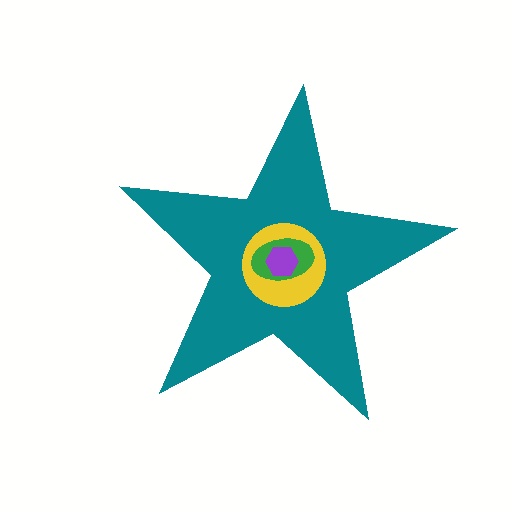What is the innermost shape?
The purple hexagon.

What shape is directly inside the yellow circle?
The green ellipse.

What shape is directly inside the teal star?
The yellow circle.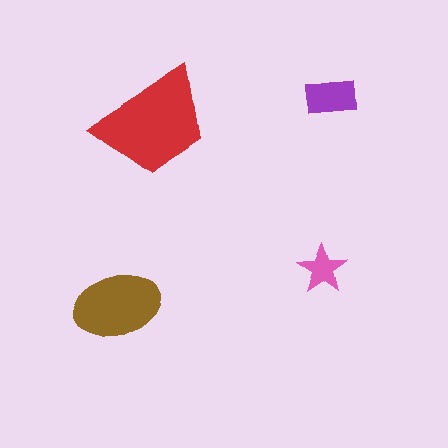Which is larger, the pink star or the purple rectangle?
The purple rectangle.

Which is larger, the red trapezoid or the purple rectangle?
The red trapezoid.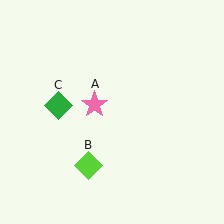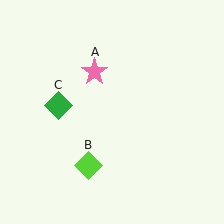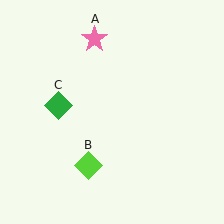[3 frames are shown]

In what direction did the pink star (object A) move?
The pink star (object A) moved up.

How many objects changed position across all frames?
1 object changed position: pink star (object A).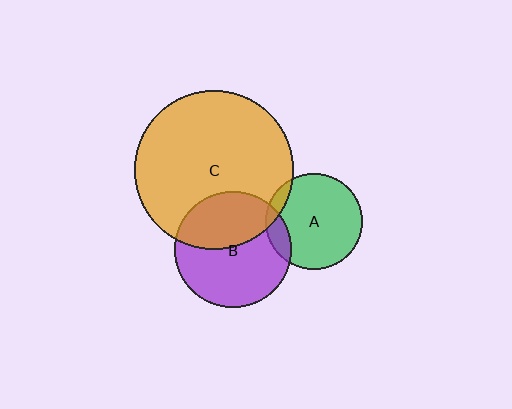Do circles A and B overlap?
Yes.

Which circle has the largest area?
Circle C (orange).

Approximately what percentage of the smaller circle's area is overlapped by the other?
Approximately 10%.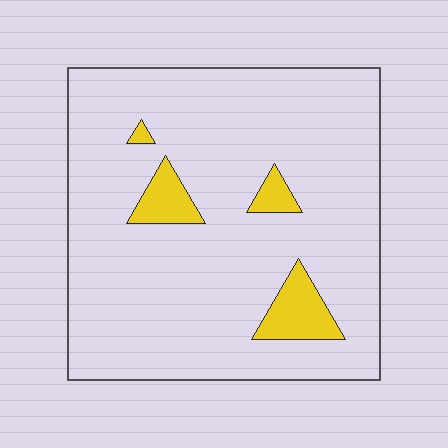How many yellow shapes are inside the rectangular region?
4.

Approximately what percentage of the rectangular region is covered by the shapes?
Approximately 10%.